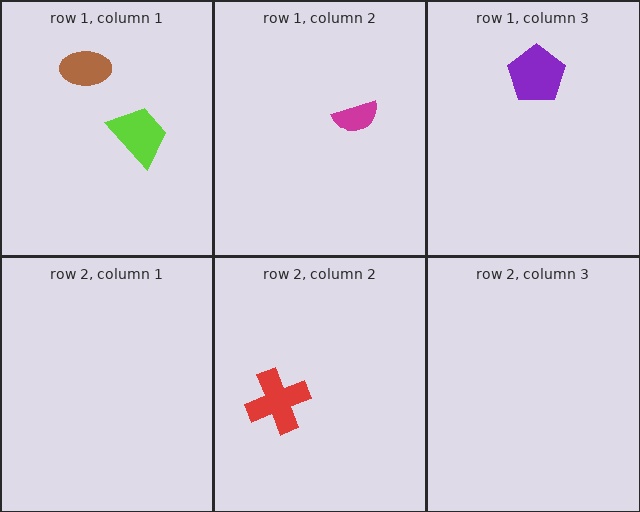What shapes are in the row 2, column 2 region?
The red cross.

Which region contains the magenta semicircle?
The row 1, column 2 region.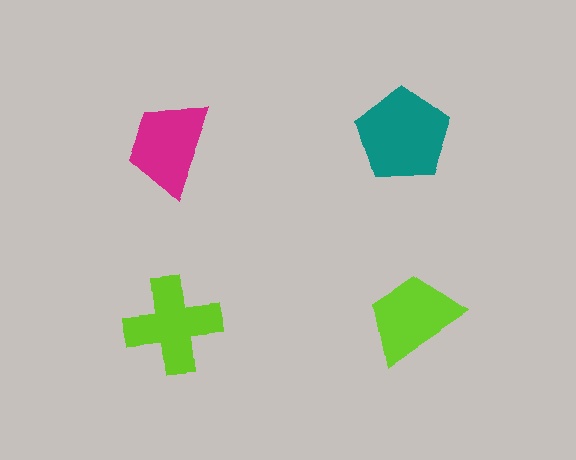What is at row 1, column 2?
A teal pentagon.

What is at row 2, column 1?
A lime cross.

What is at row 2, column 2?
A lime trapezoid.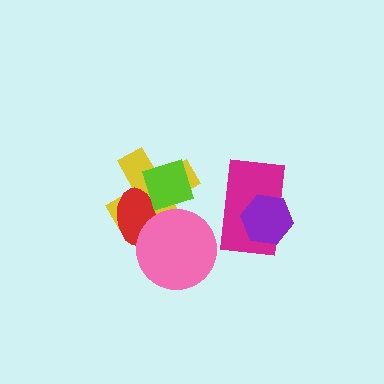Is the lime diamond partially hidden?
No, no other shape covers it.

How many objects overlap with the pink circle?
2 objects overlap with the pink circle.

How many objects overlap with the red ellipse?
3 objects overlap with the red ellipse.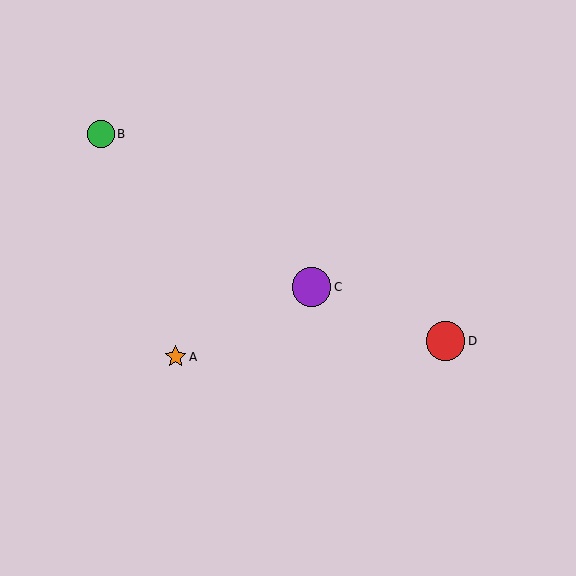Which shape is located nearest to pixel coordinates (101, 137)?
The green circle (labeled B) at (101, 134) is nearest to that location.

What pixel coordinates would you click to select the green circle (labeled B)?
Click at (101, 134) to select the green circle B.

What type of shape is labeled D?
Shape D is a red circle.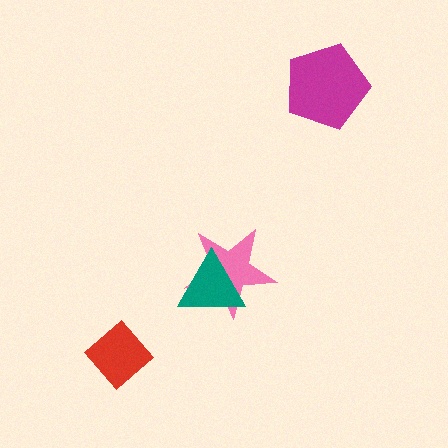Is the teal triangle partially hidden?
No, no other shape covers it.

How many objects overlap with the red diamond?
0 objects overlap with the red diamond.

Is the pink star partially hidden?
Yes, it is partially covered by another shape.